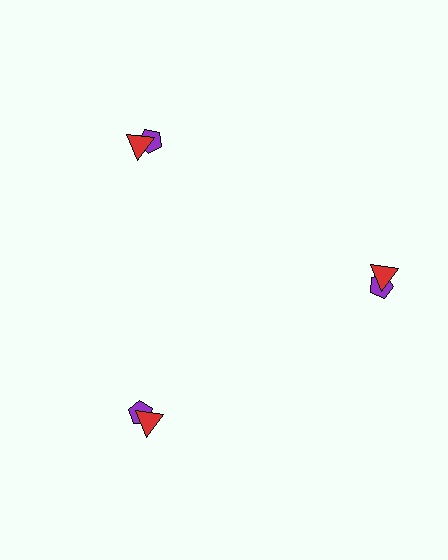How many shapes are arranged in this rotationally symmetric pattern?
There are 6 shapes, arranged in 3 groups of 2.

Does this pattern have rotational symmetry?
Yes, this pattern has 3-fold rotational symmetry. It looks the same after rotating 120 degrees around the center.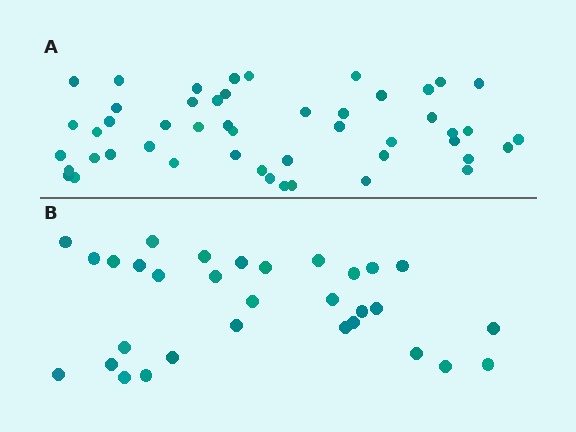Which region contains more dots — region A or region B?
Region A (the top region) has more dots.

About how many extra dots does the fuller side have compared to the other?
Region A has approximately 20 more dots than region B.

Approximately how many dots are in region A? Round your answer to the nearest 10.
About 50 dots. (The exact count is 49, which rounds to 50.)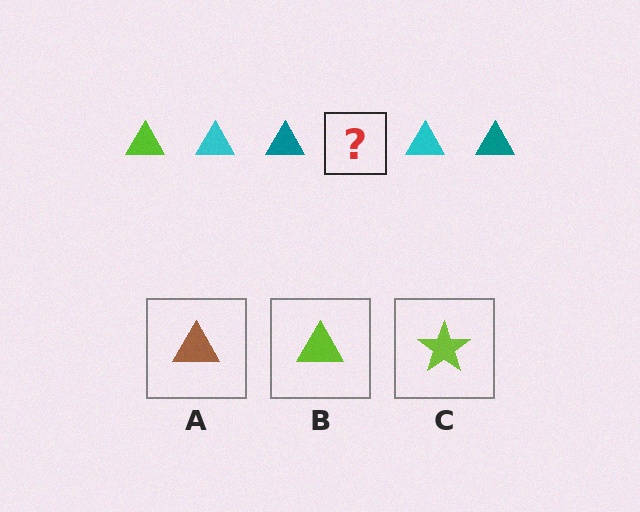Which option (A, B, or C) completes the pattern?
B.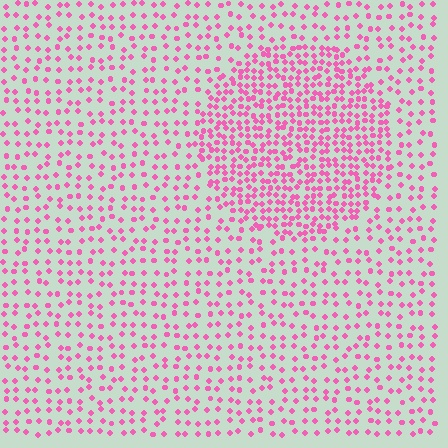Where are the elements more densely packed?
The elements are more densely packed inside the circle boundary.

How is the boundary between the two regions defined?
The boundary is defined by a change in element density (approximately 2.1x ratio). All elements are the same color, size, and shape.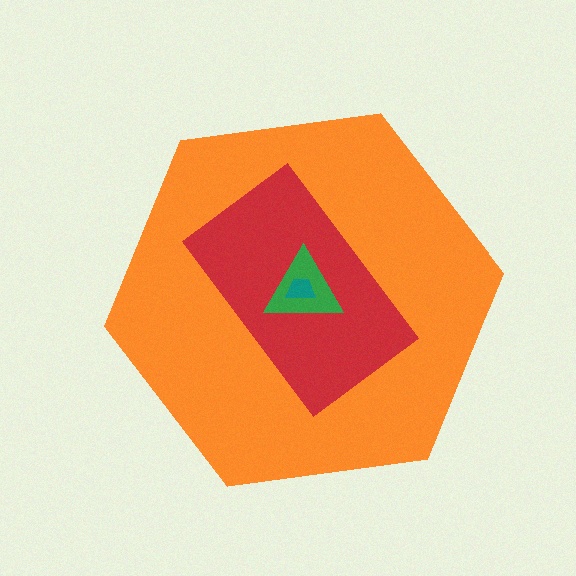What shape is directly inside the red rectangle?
The green triangle.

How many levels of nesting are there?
4.